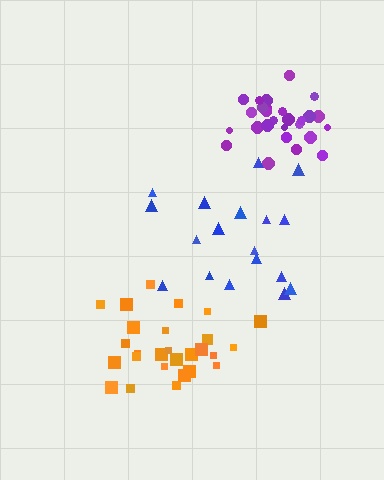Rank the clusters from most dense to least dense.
purple, orange, blue.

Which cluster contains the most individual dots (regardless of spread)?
Purple (29).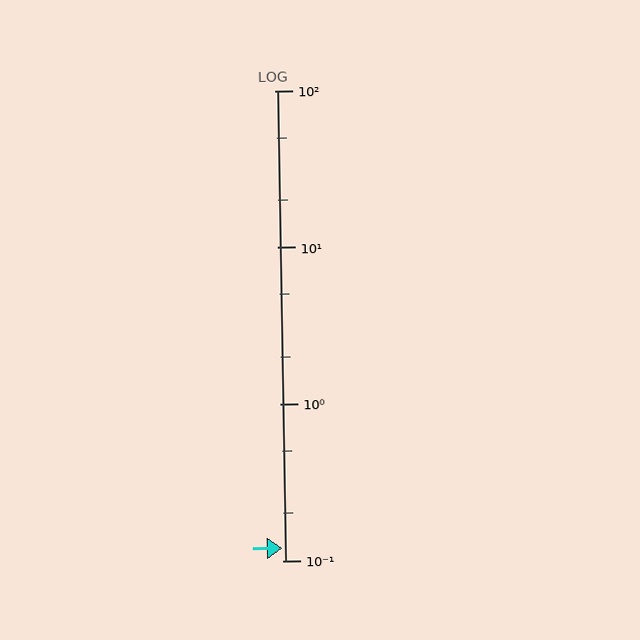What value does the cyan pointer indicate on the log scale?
The pointer indicates approximately 0.12.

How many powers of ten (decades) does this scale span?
The scale spans 3 decades, from 0.1 to 100.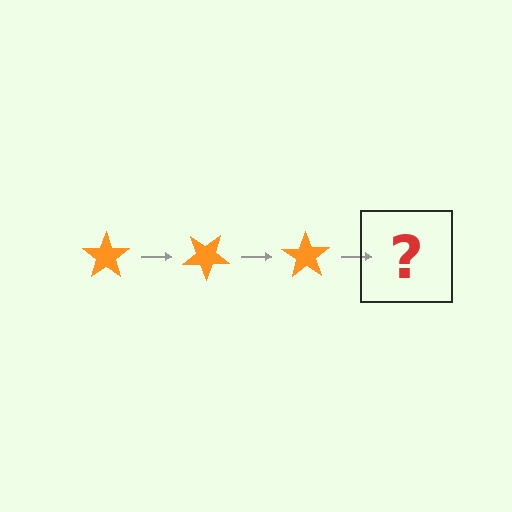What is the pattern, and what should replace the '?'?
The pattern is that the star rotates 35 degrees each step. The '?' should be an orange star rotated 105 degrees.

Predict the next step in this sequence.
The next step is an orange star rotated 105 degrees.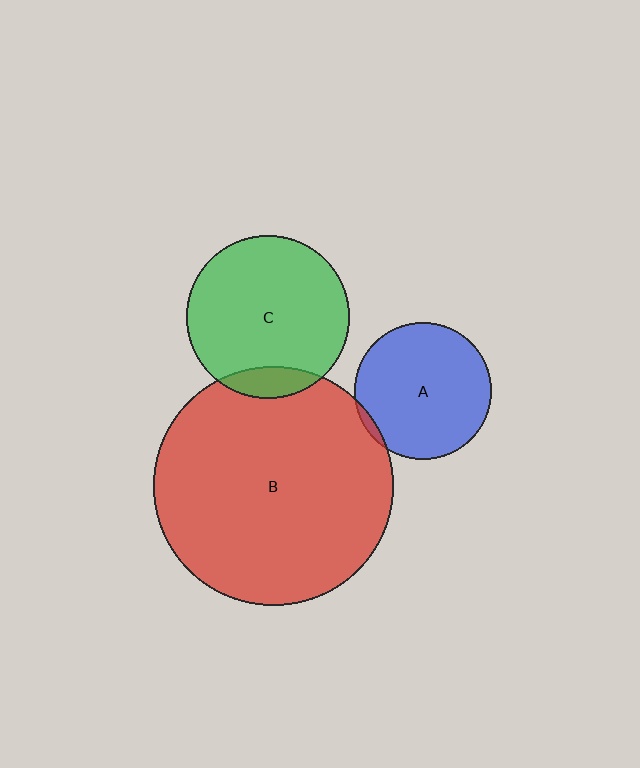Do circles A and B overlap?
Yes.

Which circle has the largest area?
Circle B (red).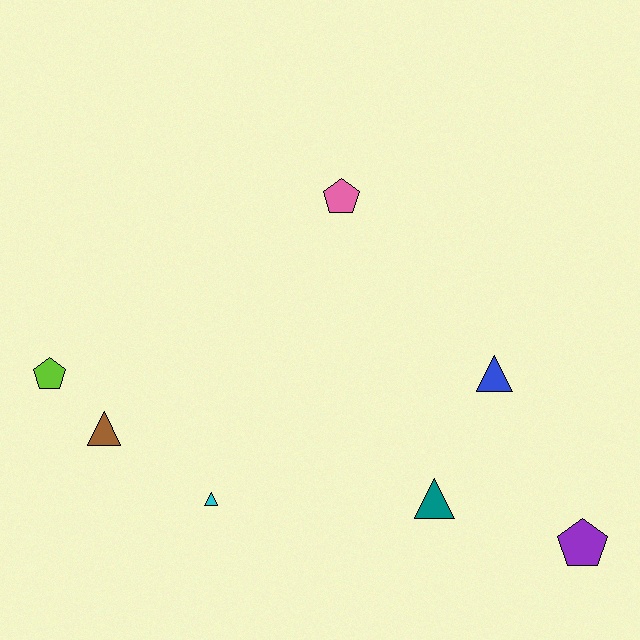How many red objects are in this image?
There are no red objects.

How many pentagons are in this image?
There are 3 pentagons.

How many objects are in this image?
There are 7 objects.